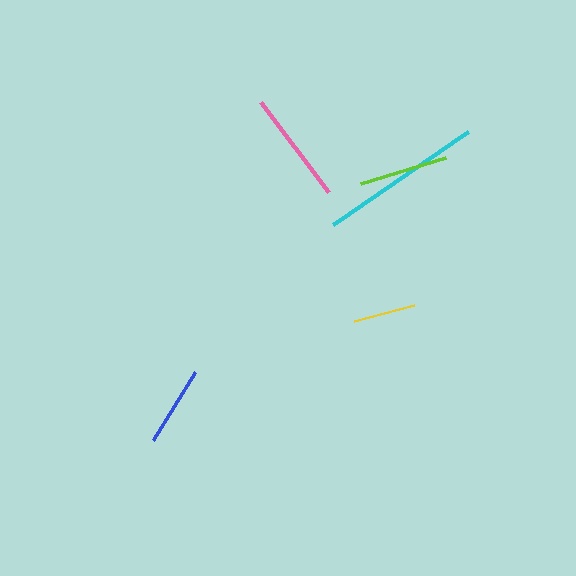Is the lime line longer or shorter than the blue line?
The lime line is longer than the blue line.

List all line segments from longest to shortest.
From longest to shortest: cyan, pink, lime, blue, yellow.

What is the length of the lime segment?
The lime segment is approximately 89 pixels long.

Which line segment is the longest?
The cyan line is the longest at approximately 164 pixels.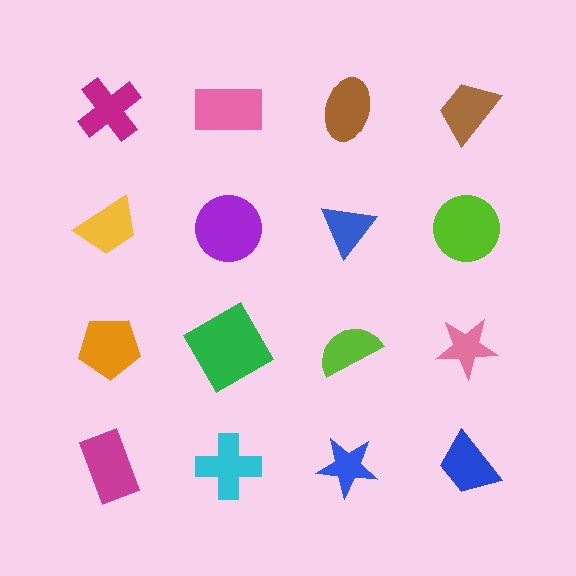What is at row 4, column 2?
A cyan cross.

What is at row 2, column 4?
A lime circle.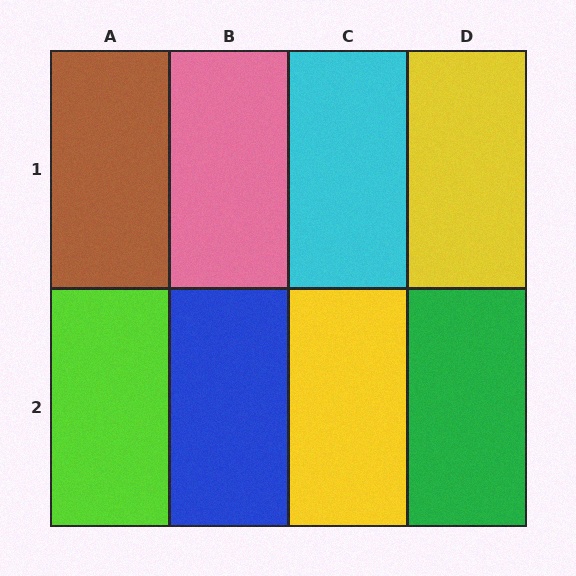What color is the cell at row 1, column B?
Pink.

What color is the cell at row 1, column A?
Brown.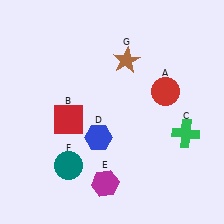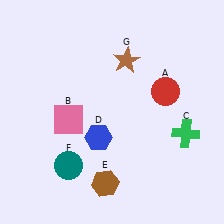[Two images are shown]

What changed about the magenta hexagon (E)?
In Image 1, E is magenta. In Image 2, it changed to brown.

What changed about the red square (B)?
In Image 1, B is red. In Image 2, it changed to pink.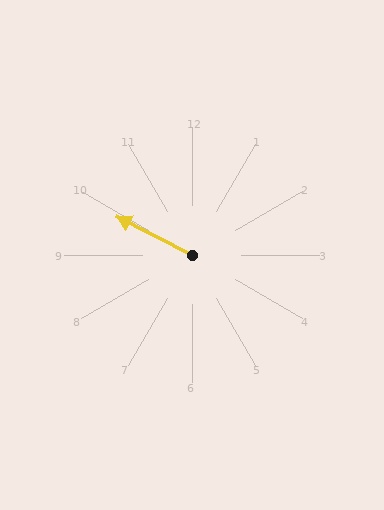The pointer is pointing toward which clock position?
Roughly 10 o'clock.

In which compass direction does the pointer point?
Northwest.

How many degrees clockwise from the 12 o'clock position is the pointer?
Approximately 297 degrees.